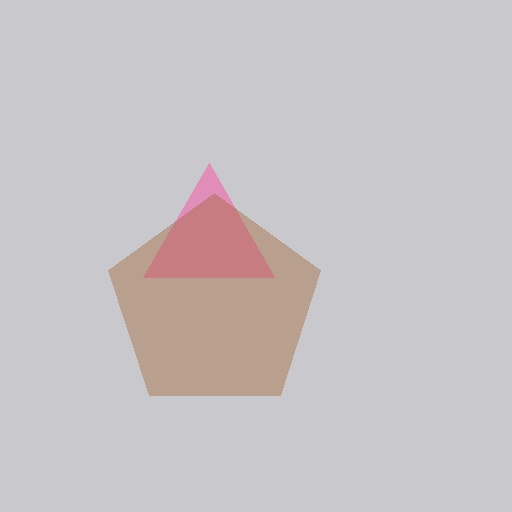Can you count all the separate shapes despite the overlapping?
Yes, there are 2 separate shapes.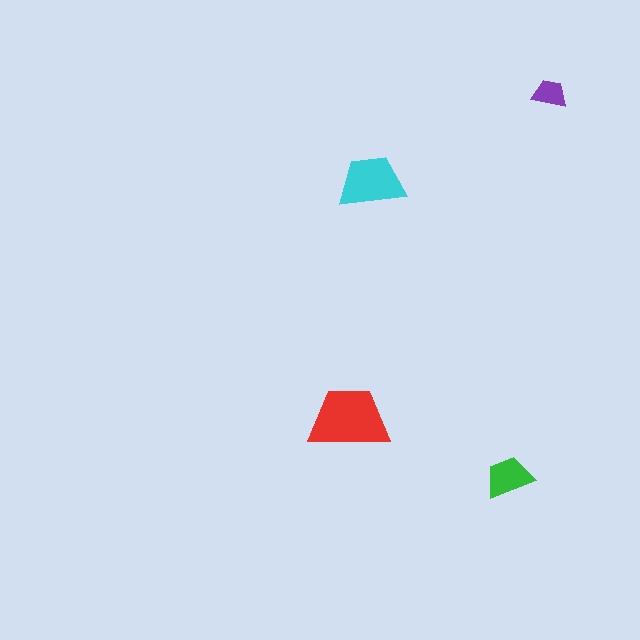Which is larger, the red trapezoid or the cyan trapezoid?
The red one.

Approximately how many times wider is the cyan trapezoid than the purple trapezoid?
About 2 times wider.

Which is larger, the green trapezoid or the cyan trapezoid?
The cyan one.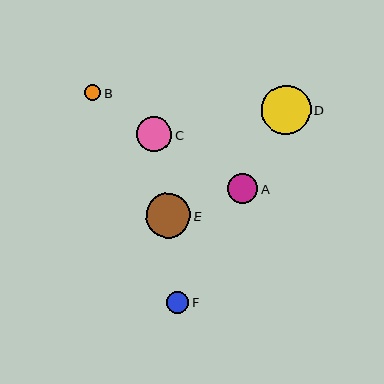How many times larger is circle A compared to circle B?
Circle A is approximately 1.9 times the size of circle B.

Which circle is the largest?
Circle D is the largest with a size of approximately 49 pixels.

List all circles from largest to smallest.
From largest to smallest: D, E, C, A, F, B.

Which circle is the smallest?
Circle B is the smallest with a size of approximately 16 pixels.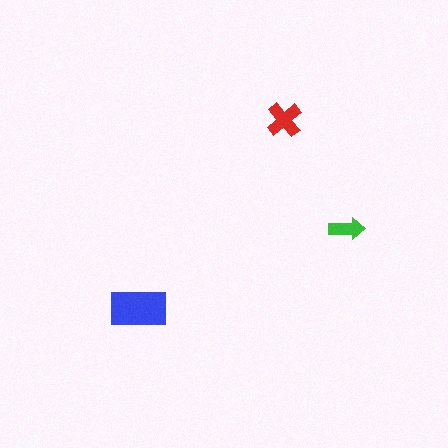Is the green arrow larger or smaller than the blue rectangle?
Smaller.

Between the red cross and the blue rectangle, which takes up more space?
The blue rectangle.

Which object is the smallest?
The green arrow.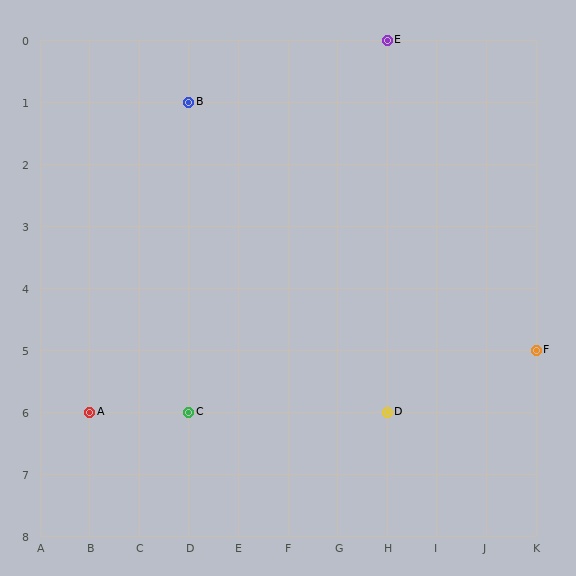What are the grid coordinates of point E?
Point E is at grid coordinates (H, 0).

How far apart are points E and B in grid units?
Points E and B are 4 columns and 1 row apart (about 4.1 grid units diagonally).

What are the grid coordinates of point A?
Point A is at grid coordinates (B, 6).